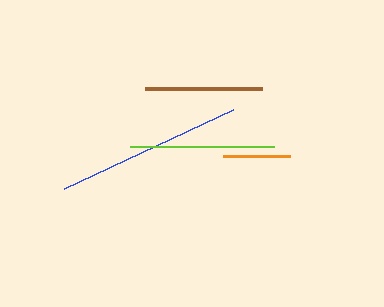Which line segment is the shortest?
The orange line is the shortest at approximately 67 pixels.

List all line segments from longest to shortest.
From longest to shortest: blue, lime, brown, orange.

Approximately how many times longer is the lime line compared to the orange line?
The lime line is approximately 2.2 times the length of the orange line.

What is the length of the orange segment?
The orange segment is approximately 67 pixels long.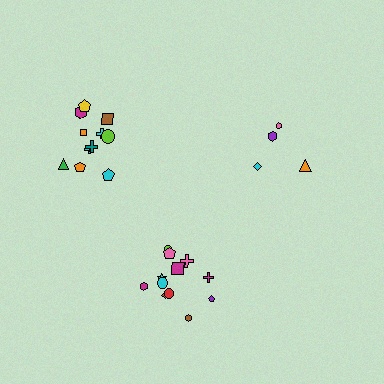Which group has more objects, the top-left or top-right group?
The top-left group.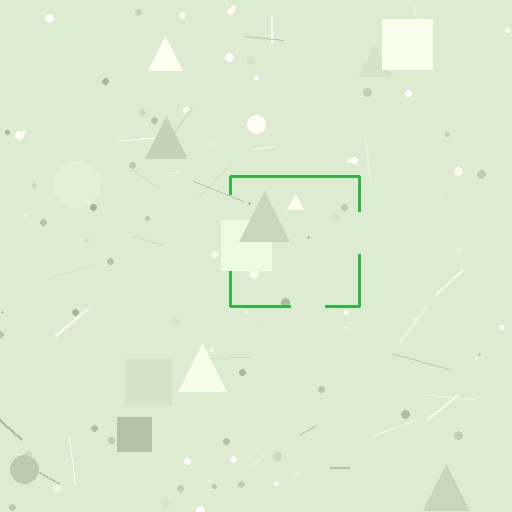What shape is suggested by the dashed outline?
The dashed outline suggests a square.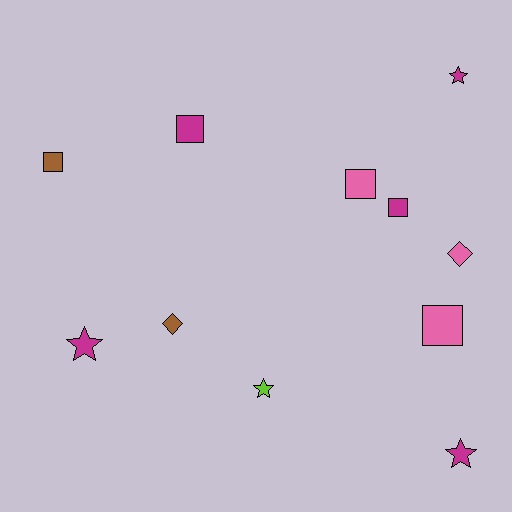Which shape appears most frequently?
Square, with 5 objects.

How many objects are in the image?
There are 11 objects.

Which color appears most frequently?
Magenta, with 5 objects.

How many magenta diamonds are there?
There are no magenta diamonds.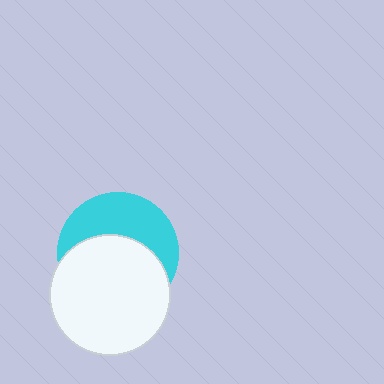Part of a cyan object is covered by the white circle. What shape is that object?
It is a circle.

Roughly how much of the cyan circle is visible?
A small part of it is visible (roughly 44%).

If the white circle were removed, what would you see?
You would see the complete cyan circle.